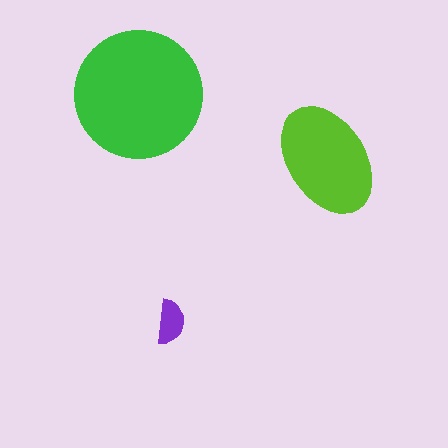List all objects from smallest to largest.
The purple semicircle, the lime ellipse, the green circle.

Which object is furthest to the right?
The lime ellipse is rightmost.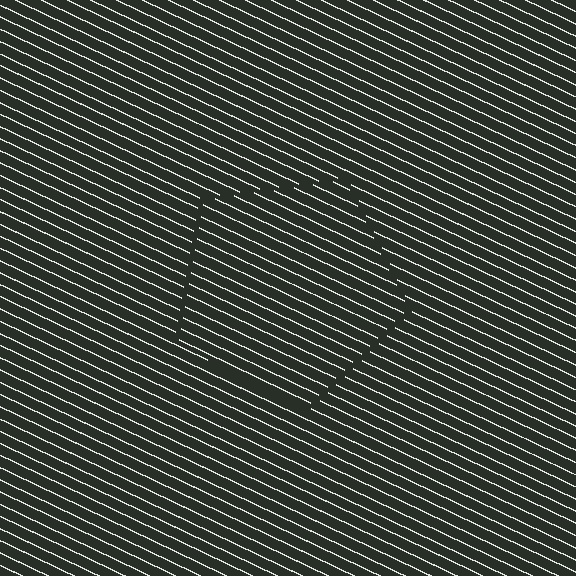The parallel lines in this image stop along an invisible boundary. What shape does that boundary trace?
An illusory pentagon. The interior of the shape contains the same grating, shifted by half a period — the contour is defined by the phase discontinuity where line-ends from the inner and outer gratings abut.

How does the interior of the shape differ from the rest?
The interior of the shape contains the same grating, shifted by half a period — the contour is defined by the phase discontinuity where line-ends from the inner and outer gratings abut.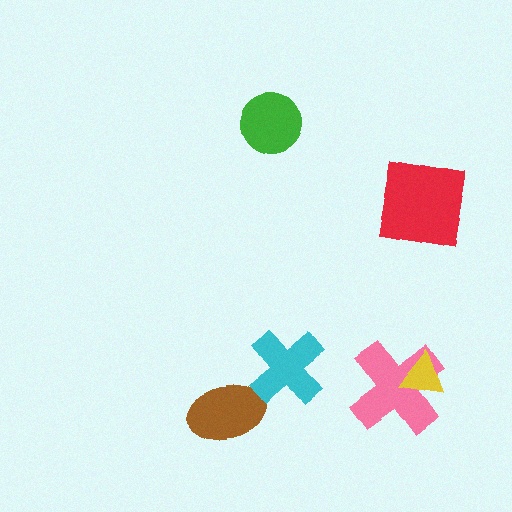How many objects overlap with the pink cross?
1 object overlaps with the pink cross.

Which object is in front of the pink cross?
The yellow triangle is in front of the pink cross.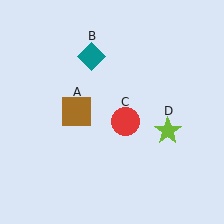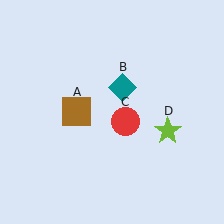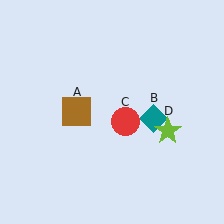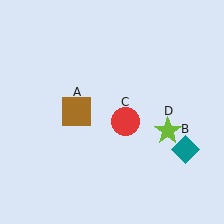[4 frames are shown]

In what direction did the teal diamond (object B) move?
The teal diamond (object B) moved down and to the right.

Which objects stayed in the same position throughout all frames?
Brown square (object A) and red circle (object C) and lime star (object D) remained stationary.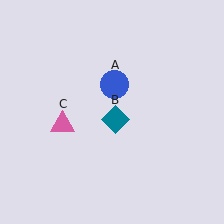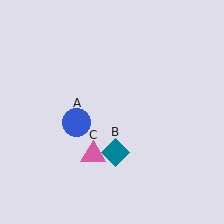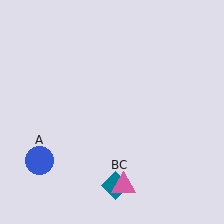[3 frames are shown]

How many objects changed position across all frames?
3 objects changed position: blue circle (object A), teal diamond (object B), pink triangle (object C).